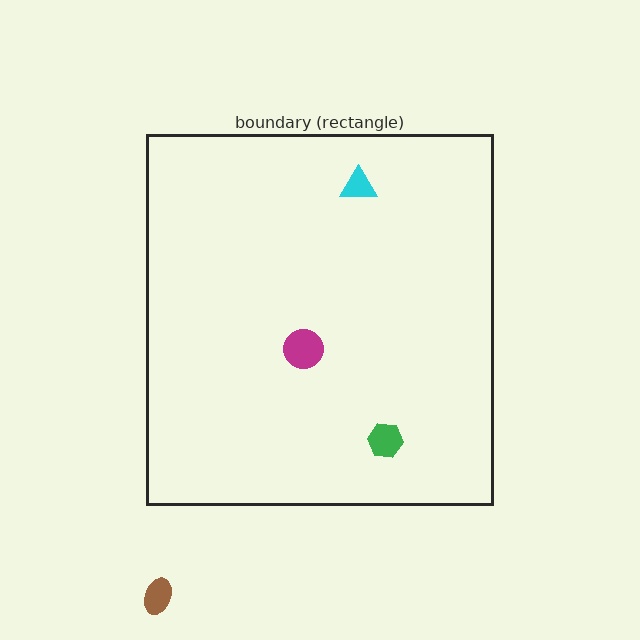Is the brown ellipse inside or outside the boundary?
Outside.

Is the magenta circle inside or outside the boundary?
Inside.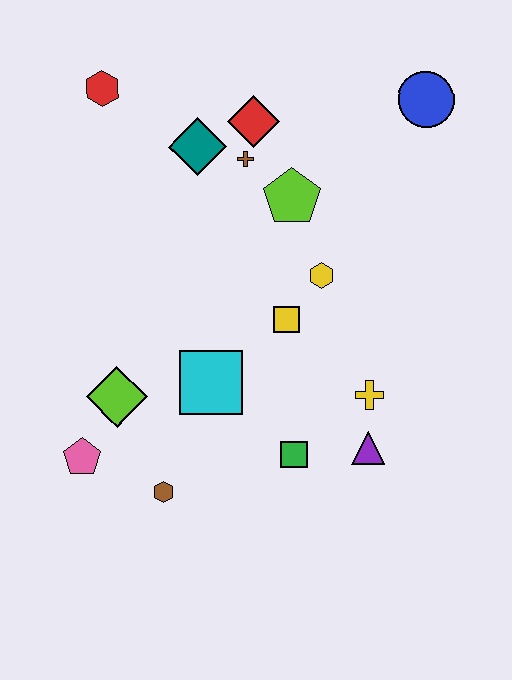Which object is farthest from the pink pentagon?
The blue circle is farthest from the pink pentagon.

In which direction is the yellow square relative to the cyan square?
The yellow square is to the right of the cyan square.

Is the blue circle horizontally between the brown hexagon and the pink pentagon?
No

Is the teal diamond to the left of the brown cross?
Yes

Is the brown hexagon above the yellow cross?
No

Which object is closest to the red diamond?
The brown cross is closest to the red diamond.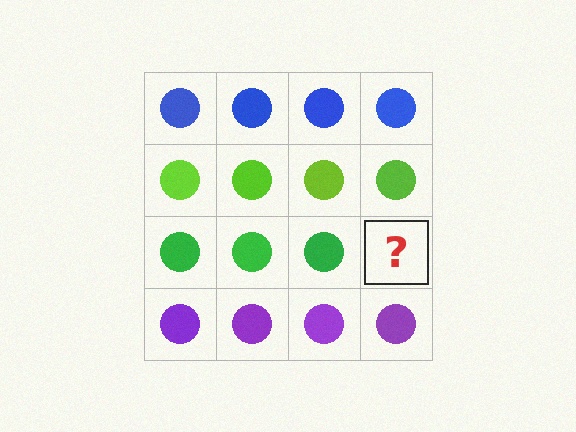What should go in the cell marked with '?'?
The missing cell should contain a green circle.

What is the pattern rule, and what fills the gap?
The rule is that each row has a consistent color. The gap should be filled with a green circle.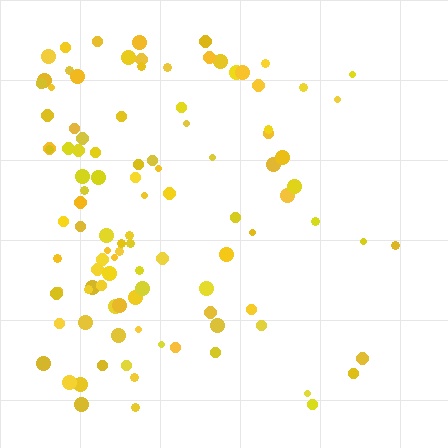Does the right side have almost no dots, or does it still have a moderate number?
Still a moderate number, just noticeably fewer than the left.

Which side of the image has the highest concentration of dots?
The left.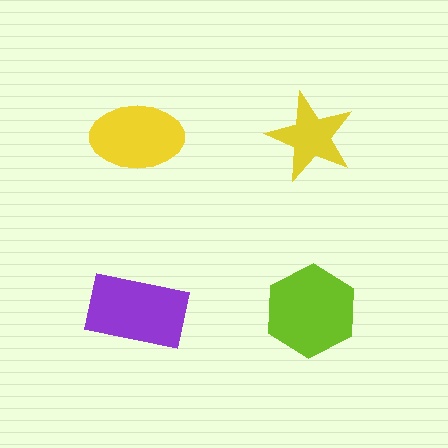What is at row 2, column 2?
A lime hexagon.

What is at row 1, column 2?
A yellow star.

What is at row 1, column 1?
A yellow ellipse.